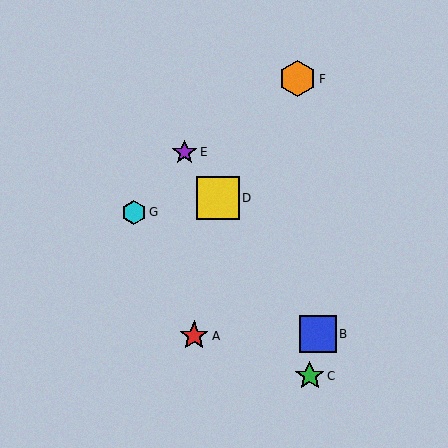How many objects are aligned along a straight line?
3 objects (B, D, E) are aligned along a straight line.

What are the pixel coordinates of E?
Object E is at (184, 152).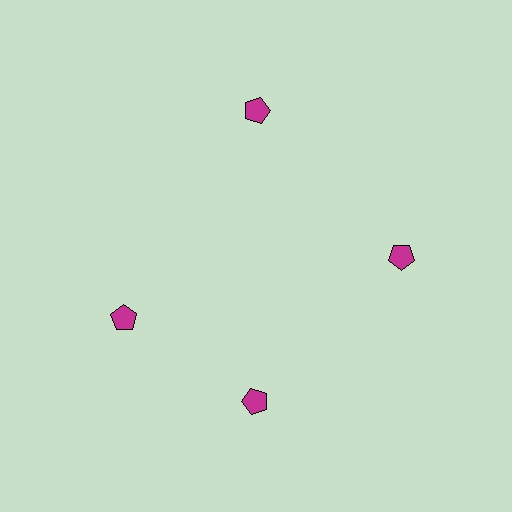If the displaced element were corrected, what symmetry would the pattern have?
It would have 4-fold rotational symmetry — the pattern would map onto itself every 90 degrees.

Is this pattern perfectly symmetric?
No. The 4 magenta pentagons are arranged in a ring, but one element near the 9 o'clock position is rotated out of alignment along the ring, breaking the 4-fold rotational symmetry.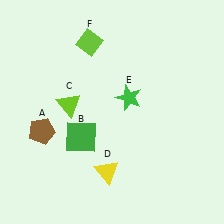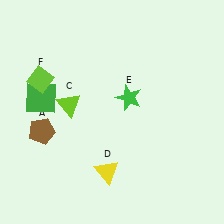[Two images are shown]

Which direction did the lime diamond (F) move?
The lime diamond (F) moved left.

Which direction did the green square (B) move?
The green square (B) moved left.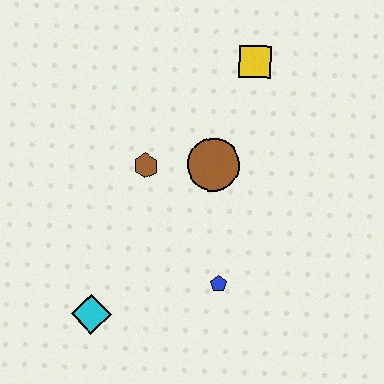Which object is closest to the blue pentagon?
The brown circle is closest to the blue pentagon.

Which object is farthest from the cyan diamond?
The yellow square is farthest from the cyan diamond.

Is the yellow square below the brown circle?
No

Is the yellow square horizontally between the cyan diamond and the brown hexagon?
No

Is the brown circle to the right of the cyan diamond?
Yes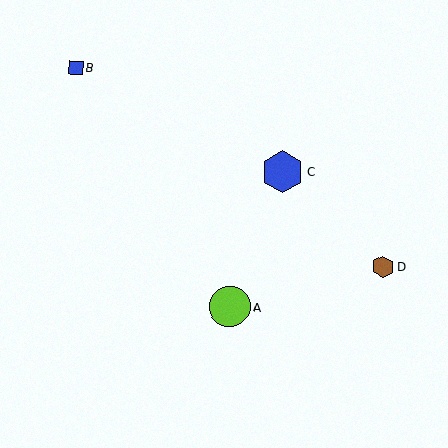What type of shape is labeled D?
Shape D is a brown hexagon.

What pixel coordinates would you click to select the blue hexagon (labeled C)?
Click at (282, 172) to select the blue hexagon C.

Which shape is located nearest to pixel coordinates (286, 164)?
The blue hexagon (labeled C) at (282, 172) is nearest to that location.